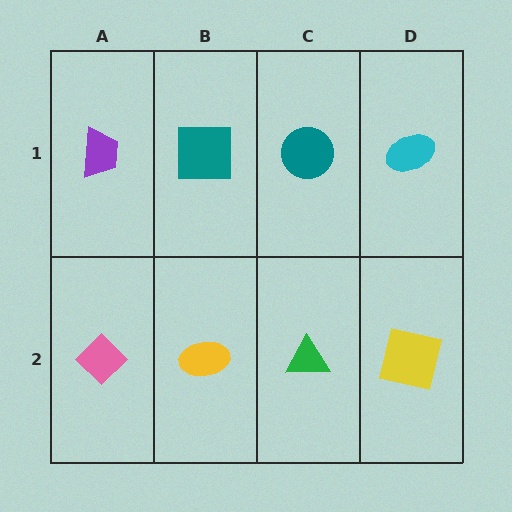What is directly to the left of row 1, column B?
A purple trapezoid.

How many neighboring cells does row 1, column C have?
3.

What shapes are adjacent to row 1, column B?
A yellow ellipse (row 2, column B), a purple trapezoid (row 1, column A), a teal circle (row 1, column C).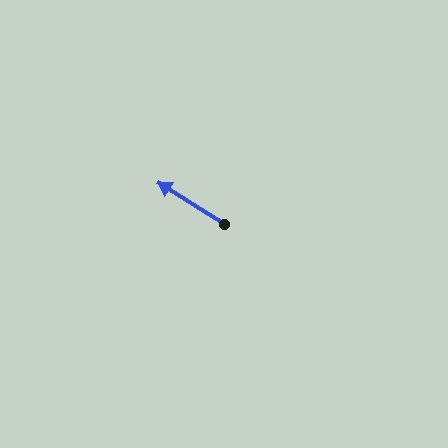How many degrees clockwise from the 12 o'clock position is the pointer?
Approximately 302 degrees.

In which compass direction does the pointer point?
Northwest.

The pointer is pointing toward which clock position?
Roughly 10 o'clock.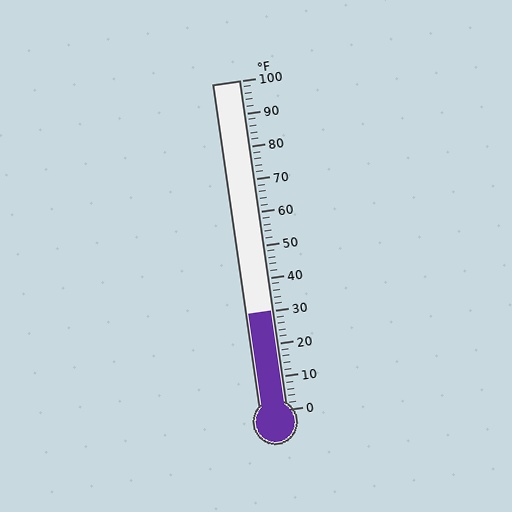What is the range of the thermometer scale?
The thermometer scale ranges from 0°F to 100°F.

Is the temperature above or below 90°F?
The temperature is below 90°F.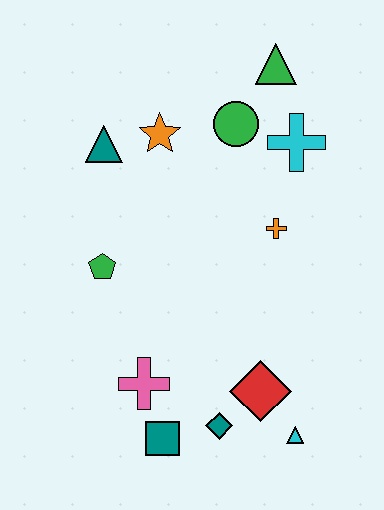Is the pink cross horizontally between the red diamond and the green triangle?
No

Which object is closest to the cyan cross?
The green circle is closest to the cyan cross.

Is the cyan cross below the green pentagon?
No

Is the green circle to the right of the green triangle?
No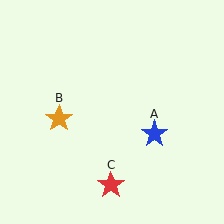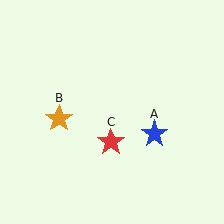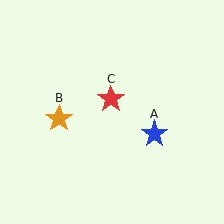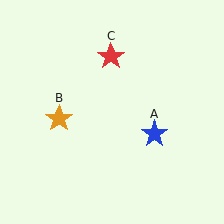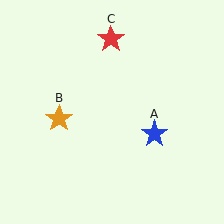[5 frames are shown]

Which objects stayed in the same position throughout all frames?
Blue star (object A) and orange star (object B) remained stationary.